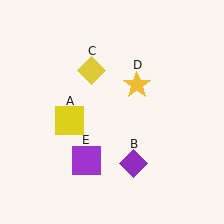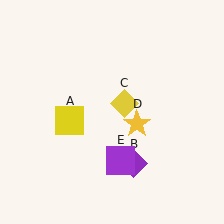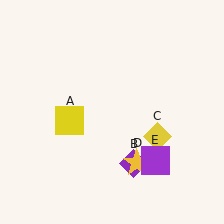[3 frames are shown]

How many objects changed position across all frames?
3 objects changed position: yellow diamond (object C), yellow star (object D), purple square (object E).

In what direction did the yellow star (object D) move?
The yellow star (object D) moved down.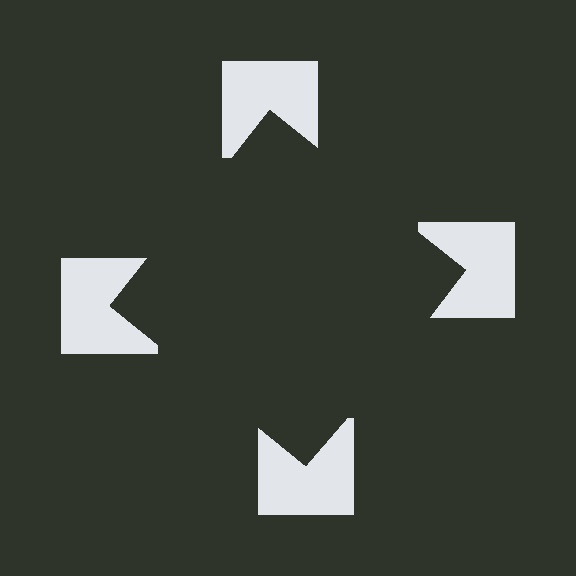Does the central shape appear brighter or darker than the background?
It typically appears slightly darker than the background, even though no actual brightness change is drawn.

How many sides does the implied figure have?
4 sides.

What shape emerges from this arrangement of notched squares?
An illusory square — its edges are inferred from the aligned wedge cuts in the notched squares, not physically drawn.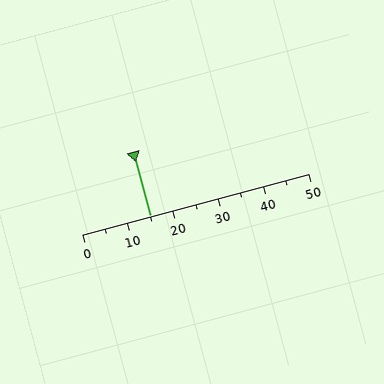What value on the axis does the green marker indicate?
The marker indicates approximately 15.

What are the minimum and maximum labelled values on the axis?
The axis runs from 0 to 50.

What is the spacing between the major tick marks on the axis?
The major ticks are spaced 10 apart.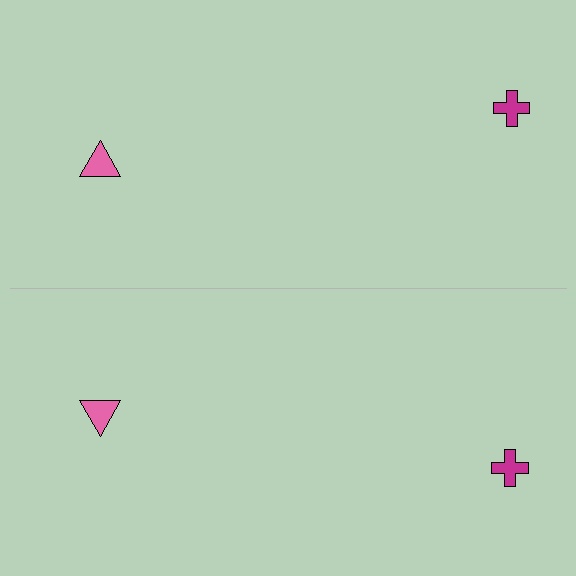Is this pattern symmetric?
Yes, this pattern has bilateral (reflection) symmetry.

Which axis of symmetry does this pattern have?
The pattern has a horizontal axis of symmetry running through the center of the image.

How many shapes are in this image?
There are 4 shapes in this image.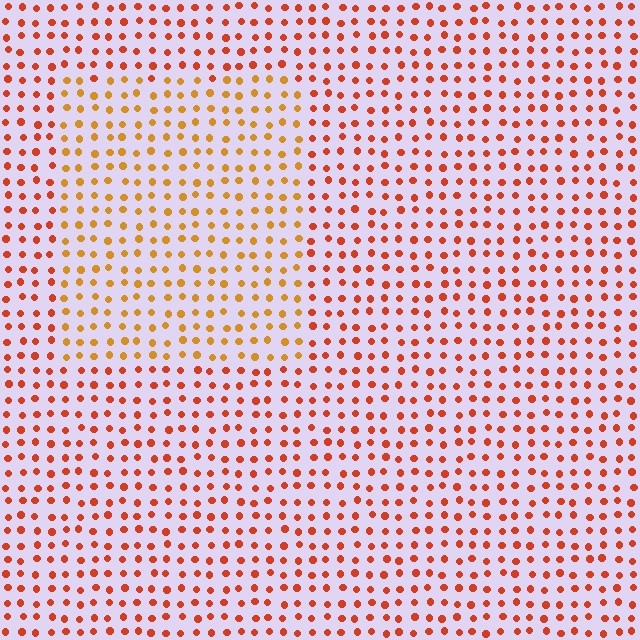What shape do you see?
I see a rectangle.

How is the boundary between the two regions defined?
The boundary is defined purely by a slight shift in hue (about 28 degrees). Spacing, size, and orientation are identical on both sides.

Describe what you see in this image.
The image is filled with small red elements in a uniform arrangement. A rectangle-shaped region is visible where the elements are tinted to a slightly different hue, forming a subtle color boundary.